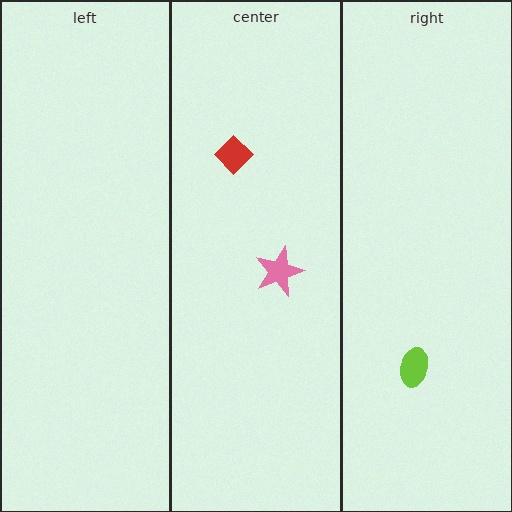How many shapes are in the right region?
1.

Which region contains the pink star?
The center region.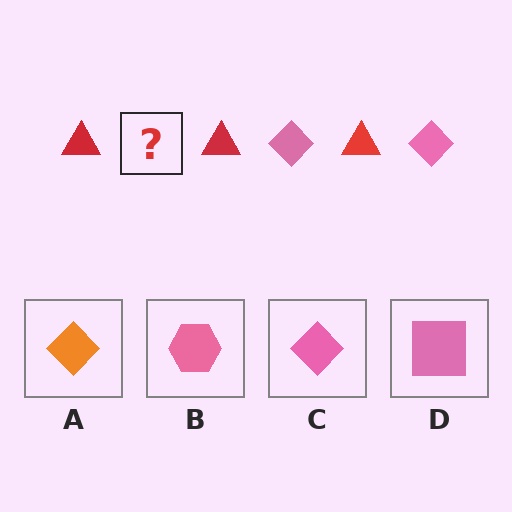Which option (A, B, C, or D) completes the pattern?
C.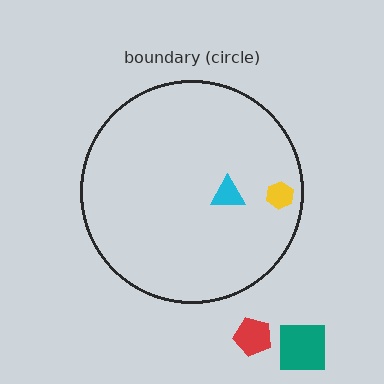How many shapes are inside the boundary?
2 inside, 2 outside.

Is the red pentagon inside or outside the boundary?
Outside.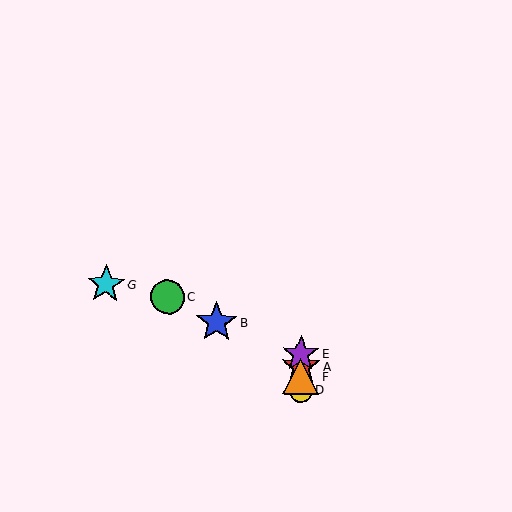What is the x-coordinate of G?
Object G is at x≈106.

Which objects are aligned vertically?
Objects A, D, E, F are aligned vertically.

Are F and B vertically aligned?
No, F is at x≈301 and B is at x≈216.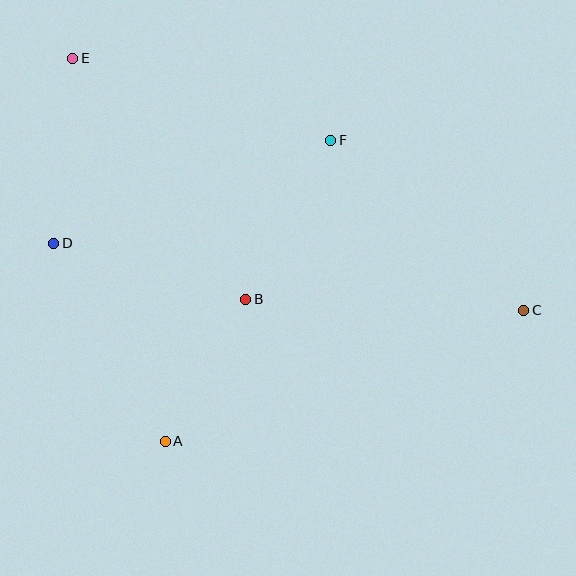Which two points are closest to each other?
Points A and B are closest to each other.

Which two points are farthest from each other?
Points C and E are farthest from each other.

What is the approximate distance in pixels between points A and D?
The distance between A and D is approximately 227 pixels.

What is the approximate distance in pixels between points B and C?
The distance between B and C is approximately 278 pixels.